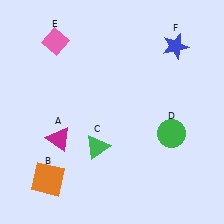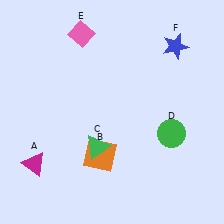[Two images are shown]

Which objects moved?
The objects that moved are: the magenta triangle (A), the orange square (B), the pink diamond (E).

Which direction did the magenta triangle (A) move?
The magenta triangle (A) moved down.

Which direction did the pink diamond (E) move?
The pink diamond (E) moved right.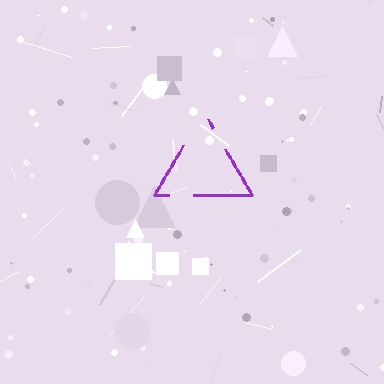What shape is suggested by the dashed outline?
The dashed outline suggests a triangle.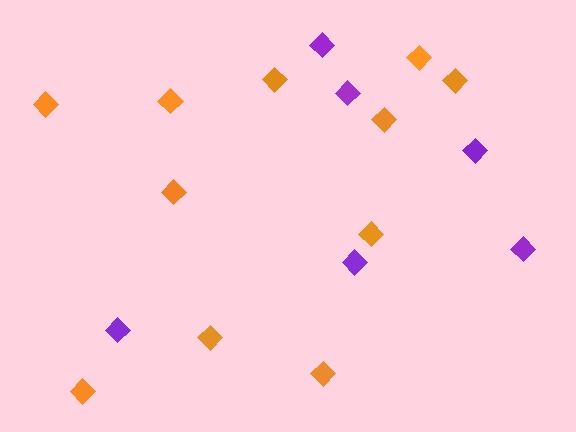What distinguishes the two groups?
There are 2 groups: one group of orange diamonds (11) and one group of purple diamonds (6).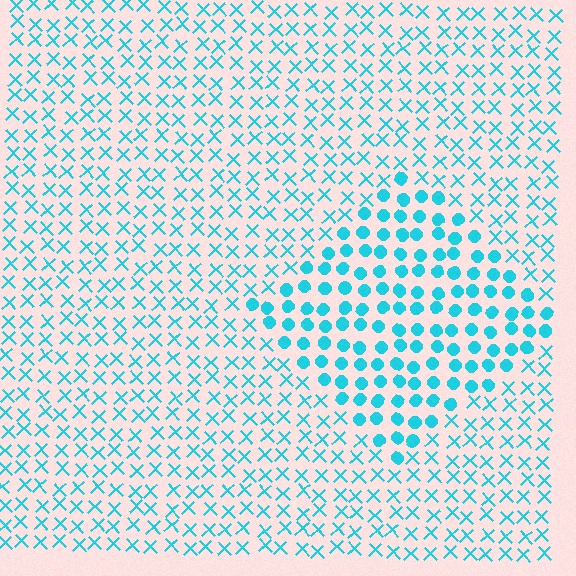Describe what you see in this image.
The image is filled with small cyan elements arranged in a uniform grid. A diamond-shaped region contains circles, while the surrounding area contains X marks. The boundary is defined purely by the change in element shape.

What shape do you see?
I see a diamond.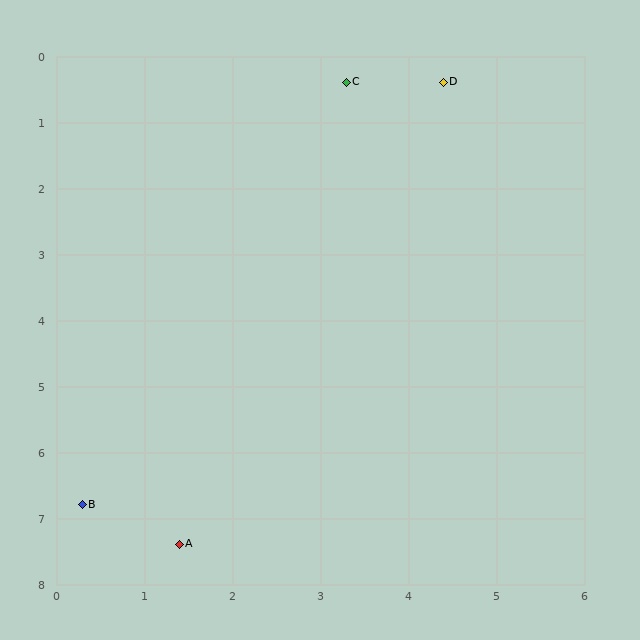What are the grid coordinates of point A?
Point A is at approximately (1.4, 7.4).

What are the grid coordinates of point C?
Point C is at approximately (3.3, 0.4).